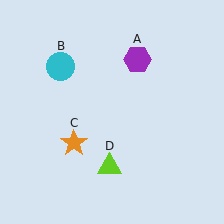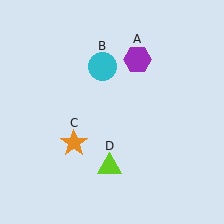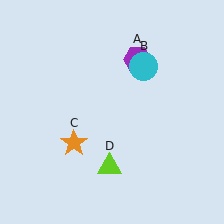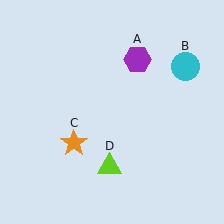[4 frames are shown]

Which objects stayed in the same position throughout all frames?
Purple hexagon (object A) and orange star (object C) and lime triangle (object D) remained stationary.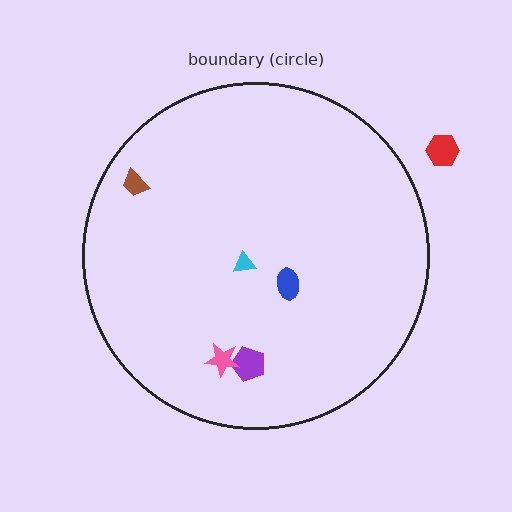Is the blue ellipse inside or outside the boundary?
Inside.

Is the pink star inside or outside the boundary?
Inside.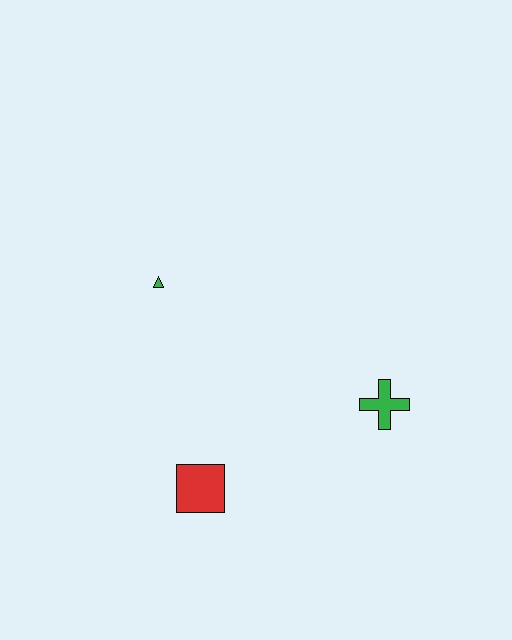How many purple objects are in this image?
There are no purple objects.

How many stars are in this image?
There are no stars.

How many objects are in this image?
There are 3 objects.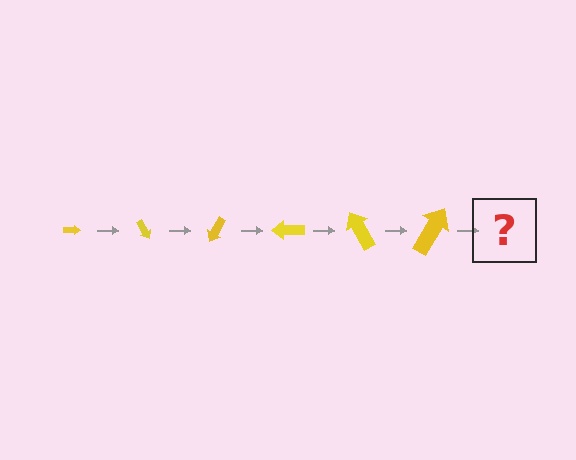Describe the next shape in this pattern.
It should be an arrow, larger than the previous one and rotated 360 degrees from the start.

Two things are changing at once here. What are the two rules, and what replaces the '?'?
The two rules are that the arrow grows larger each step and it rotates 60 degrees each step. The '?' should be an arrow, larger than the previous one and rotated 360 degrees from the start.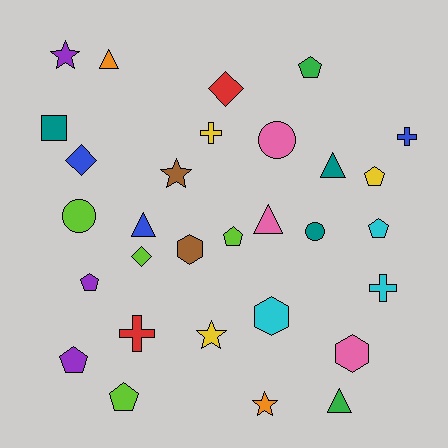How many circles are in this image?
There are 3 circles.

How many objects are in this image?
There are 30 objects.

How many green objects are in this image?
There are 2 green objects.